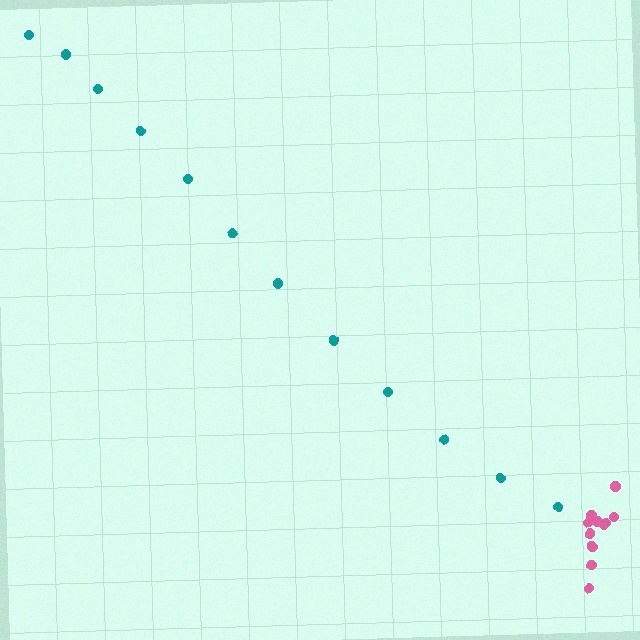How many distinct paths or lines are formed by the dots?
There are 2 distinct paths.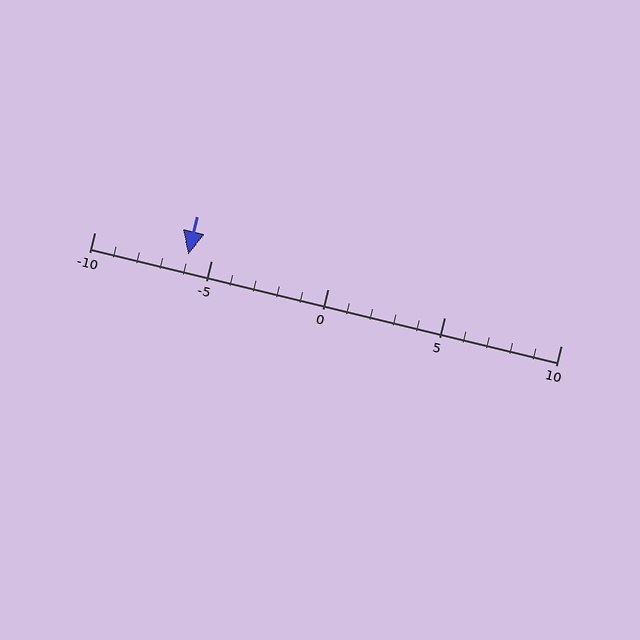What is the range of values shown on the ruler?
The ruler shows values from -10 to 10.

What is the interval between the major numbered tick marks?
The major tick marks are spaced 5 units apart.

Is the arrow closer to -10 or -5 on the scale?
The arrow is closer to -5.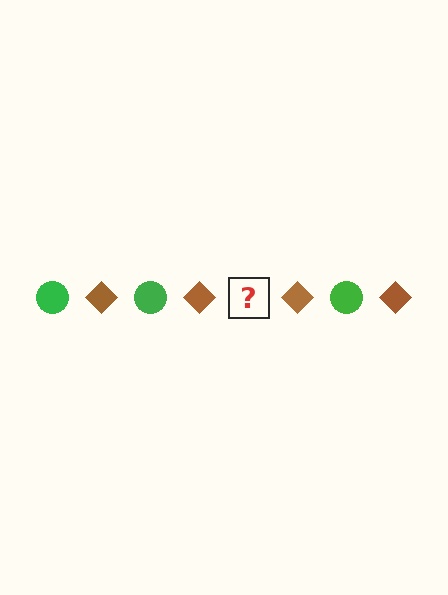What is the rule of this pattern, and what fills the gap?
The rule is that the pattern alternates between green circle and brown diamond. The gap should be filled with a green circle.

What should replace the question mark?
The question mark should be replaced with a green circle.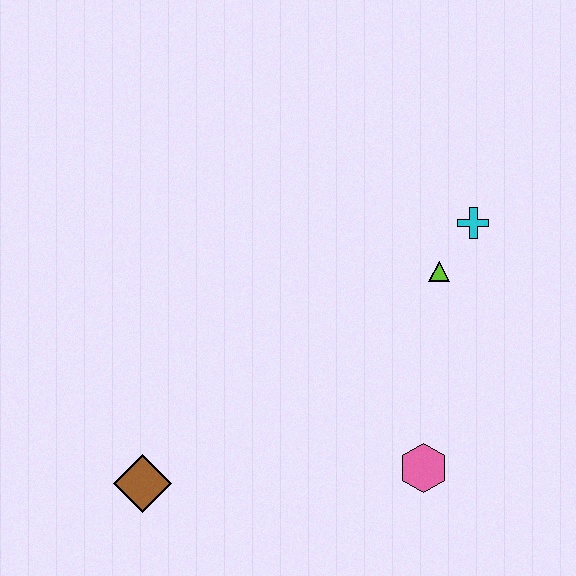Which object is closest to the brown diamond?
The pink hexagon is closest to the brown diamond.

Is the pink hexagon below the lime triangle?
Yes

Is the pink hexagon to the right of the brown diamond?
Yes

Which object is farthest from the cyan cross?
The brown diamond is farthest from the cyan cross.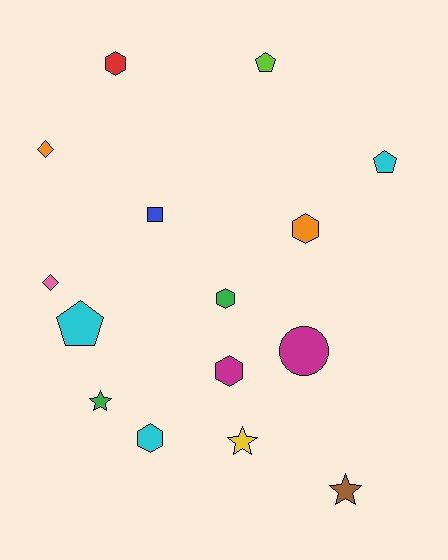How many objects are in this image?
There are 15 objects.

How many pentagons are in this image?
There are 3 pentagons.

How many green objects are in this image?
There are 2 green objects.